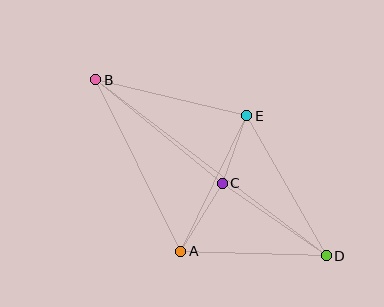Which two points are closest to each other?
Points C and E are closest to each other.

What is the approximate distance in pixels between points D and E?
The distance between D and E is approximately 161 pixels.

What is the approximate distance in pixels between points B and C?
The distance between B and C is approximately 164 pixels.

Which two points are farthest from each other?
Points B and D are farthest from each other.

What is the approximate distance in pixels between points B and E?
The distance between B and E is approximately 155 pixels.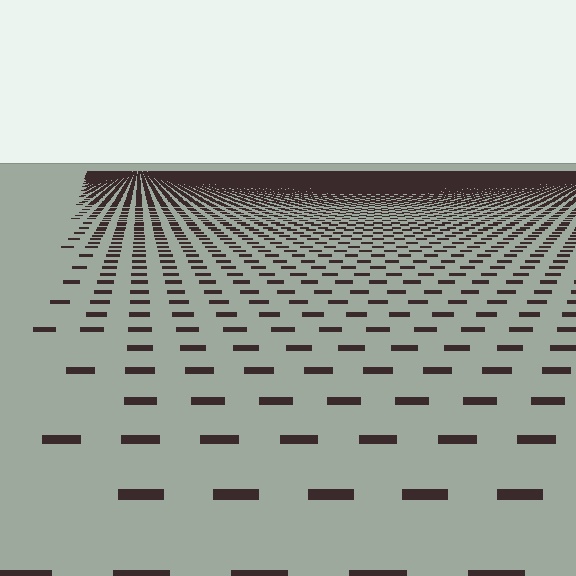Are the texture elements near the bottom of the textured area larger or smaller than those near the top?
Larger. Near the bottom, elements are closer to the viewer and appear at a bigger on-screen size.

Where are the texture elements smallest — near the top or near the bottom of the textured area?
Near the top.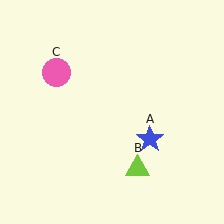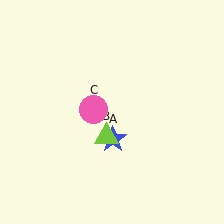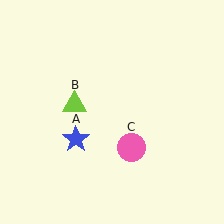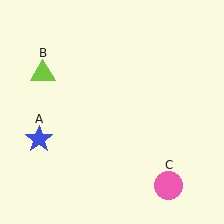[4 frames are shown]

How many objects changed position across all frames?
3 objects changed position: blue star (object A), lime triangle (object B), pink circle (object C).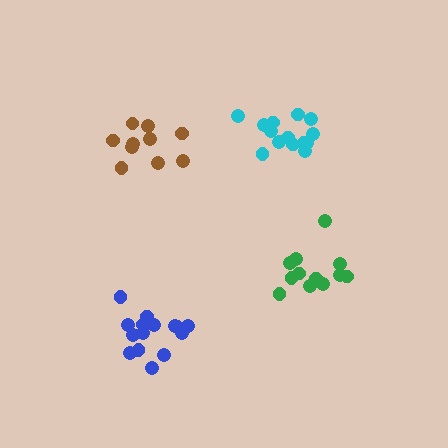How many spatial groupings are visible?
There are 4 spatial groupings.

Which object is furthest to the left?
The brown cluster is leftmost.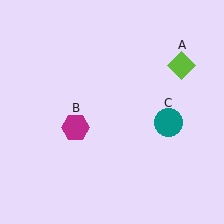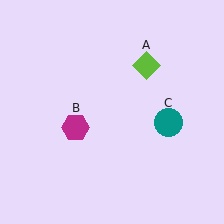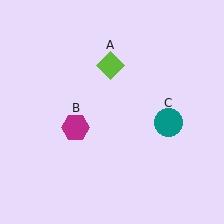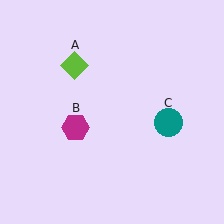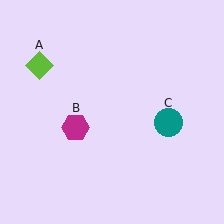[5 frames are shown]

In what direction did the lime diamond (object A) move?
The lime diamond (object A) moved left.